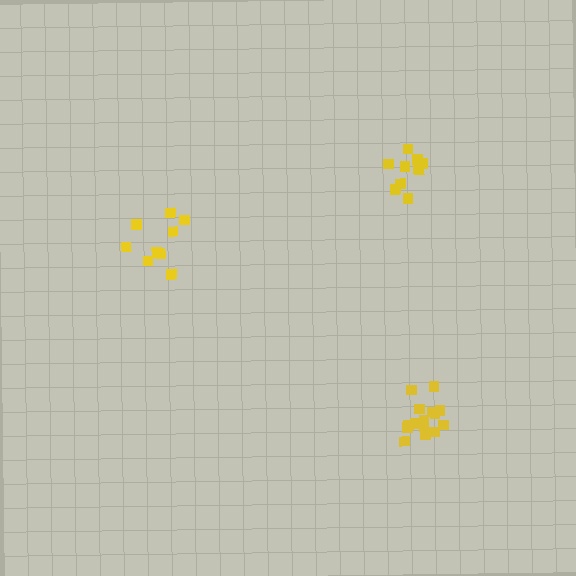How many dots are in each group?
Group 1: 9 dots, Group 2: 15 dots, Group 3: 9 dots (33 total).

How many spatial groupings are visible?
There are 3 spatial groupings.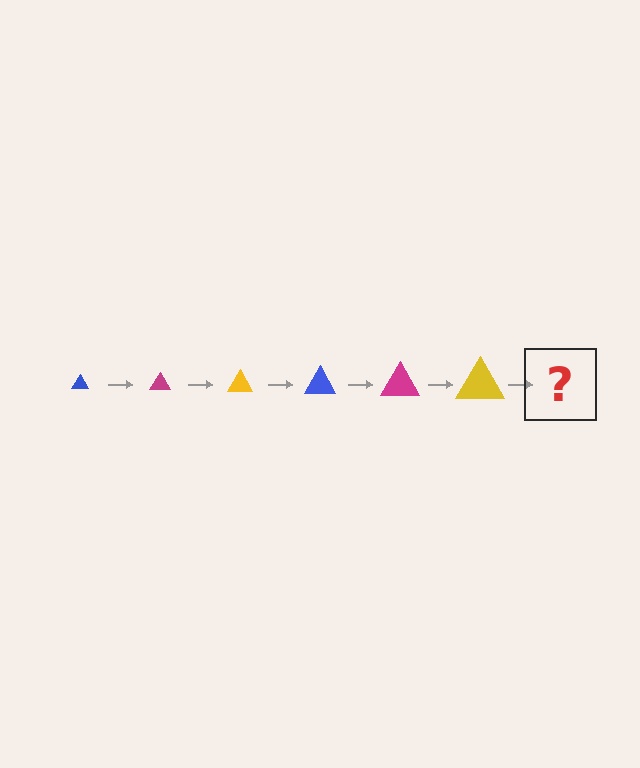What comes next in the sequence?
The next element should be a blue triangle, larger than the previous one.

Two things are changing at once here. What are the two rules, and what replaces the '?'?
The two rules are that the triangle grows larger each step and the color cycles through blue, magenta, and yellow. The '?' should be a blue triangle, larger than the previous one.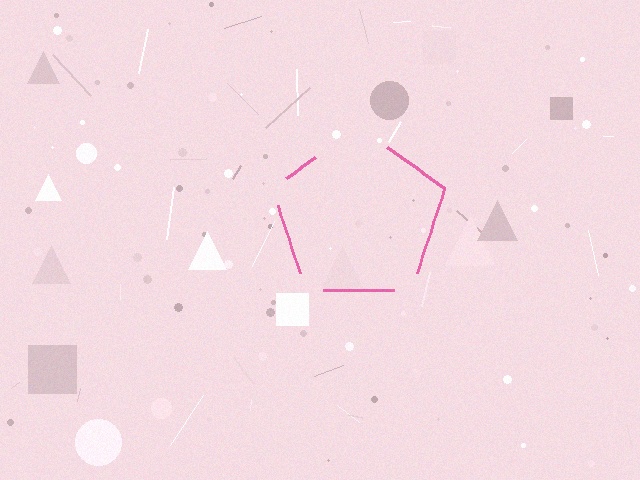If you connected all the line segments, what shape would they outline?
They would outline a pentagon.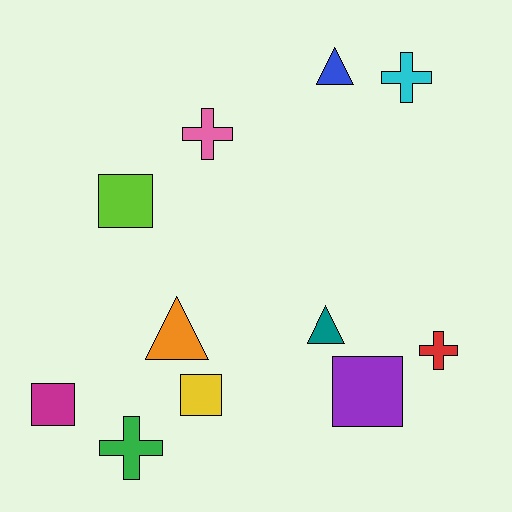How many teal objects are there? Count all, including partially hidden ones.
There is 1 teal object.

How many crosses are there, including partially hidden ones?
There are 4 crosses.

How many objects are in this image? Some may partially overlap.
There are 11 objects.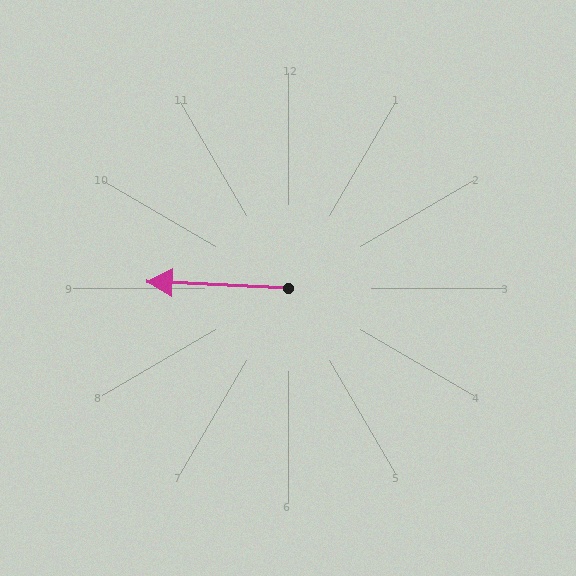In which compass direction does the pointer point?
West.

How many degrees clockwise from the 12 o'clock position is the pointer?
Approximately 273 degrees.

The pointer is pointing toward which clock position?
Roughly 9 o'clock.